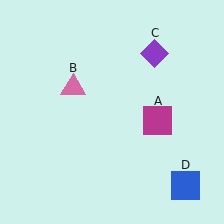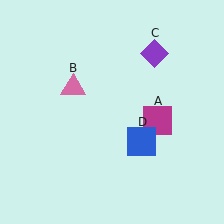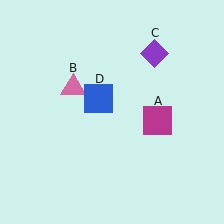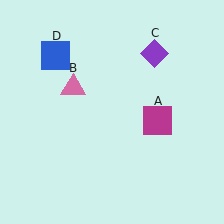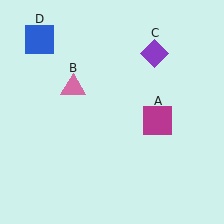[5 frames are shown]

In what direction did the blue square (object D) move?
The blue square (object D) moved up and to the left.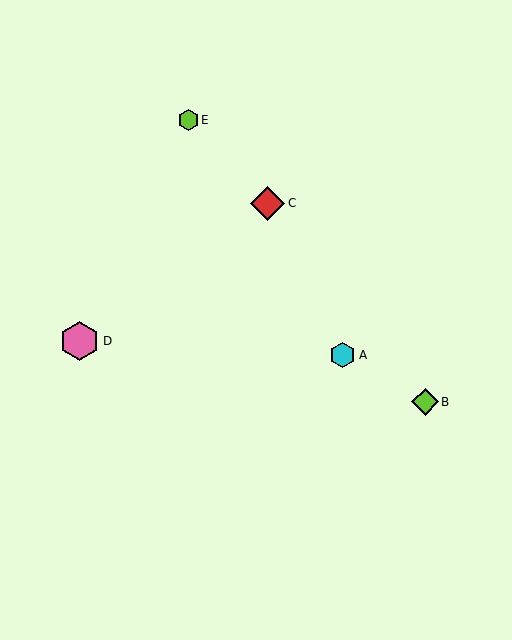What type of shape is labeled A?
Shape A is a cyan hexagon.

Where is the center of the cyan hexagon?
The center of the cyan hexagon is at (343, 355).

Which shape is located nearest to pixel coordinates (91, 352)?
The pink hexagon (labeled D) at (80, 341) is nearest to that location.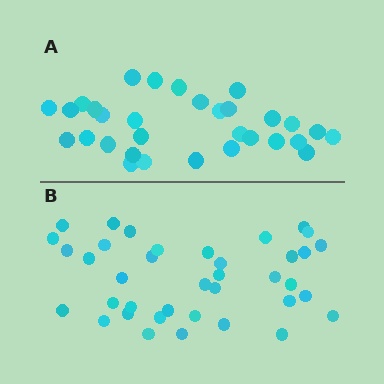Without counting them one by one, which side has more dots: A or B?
Region B (the bottom region) has more dots.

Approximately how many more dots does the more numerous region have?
Region B has roughly 8 or so more dots than region A.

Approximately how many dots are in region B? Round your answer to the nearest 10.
About 40 dots. (The exact count is 38, which rounds to 40.)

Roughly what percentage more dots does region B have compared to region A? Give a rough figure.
About 25% more.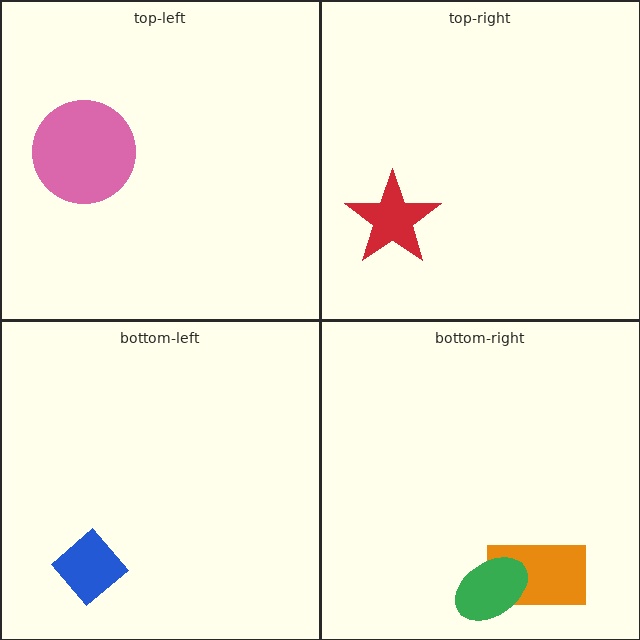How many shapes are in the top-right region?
1.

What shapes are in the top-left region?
The pink circle.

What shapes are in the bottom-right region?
The orange rectangle, the green ellipse.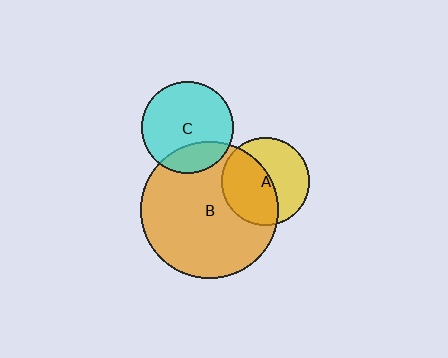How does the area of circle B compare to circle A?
Approximately 2.4 times.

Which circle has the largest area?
Circle B (orange).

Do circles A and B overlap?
Yes.